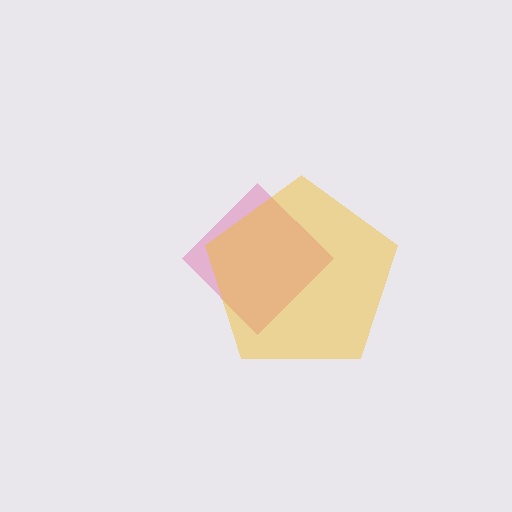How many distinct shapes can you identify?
There are 2 distinct shapes: a pink diamond, a yellow pentagon.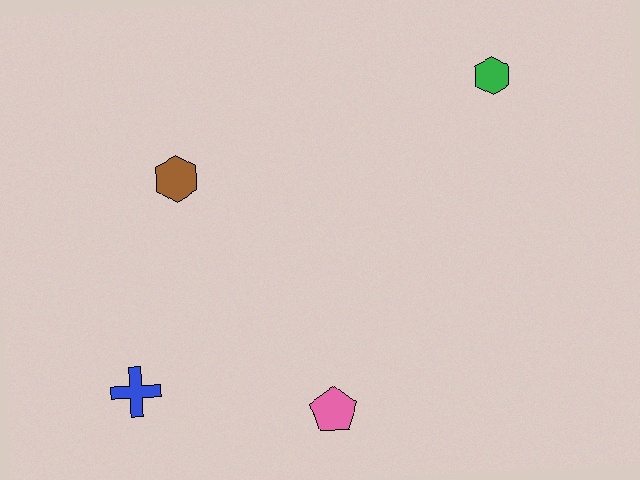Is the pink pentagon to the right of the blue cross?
Yes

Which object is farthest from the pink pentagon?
The green hexagon is farthest from the pink pentagon.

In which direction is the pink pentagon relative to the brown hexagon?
The pink pentagon is below the brown hexagon.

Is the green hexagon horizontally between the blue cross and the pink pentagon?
No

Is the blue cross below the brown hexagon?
Yes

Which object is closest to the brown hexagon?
The blue cross is closest to the brown hexagon.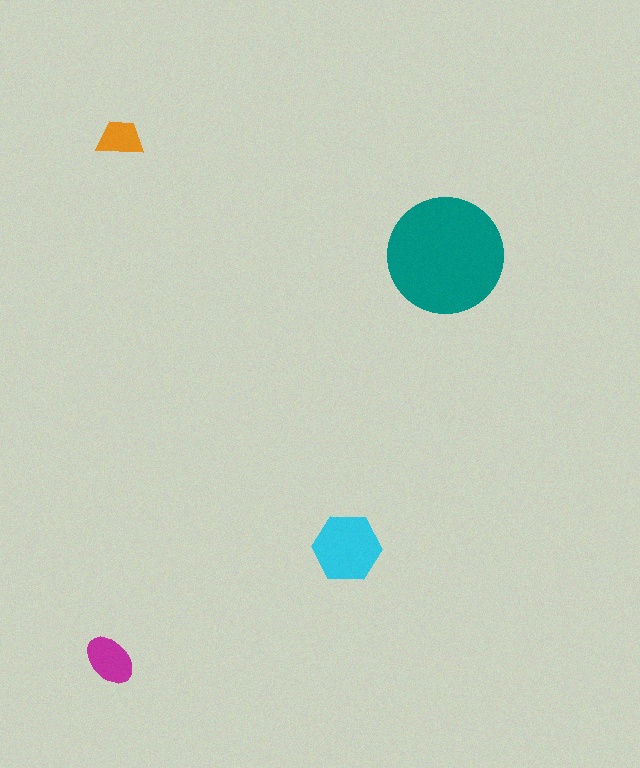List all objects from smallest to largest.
The orange trapezoid, the magenta ellipse, the cyan hexagon, the teal circle.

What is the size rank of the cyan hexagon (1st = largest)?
2nd.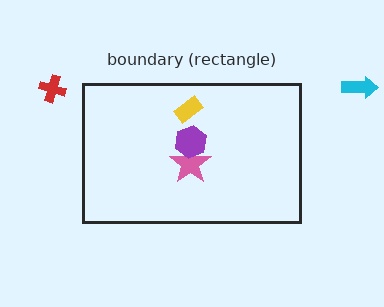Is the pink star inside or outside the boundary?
Inside.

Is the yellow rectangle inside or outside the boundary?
Inside.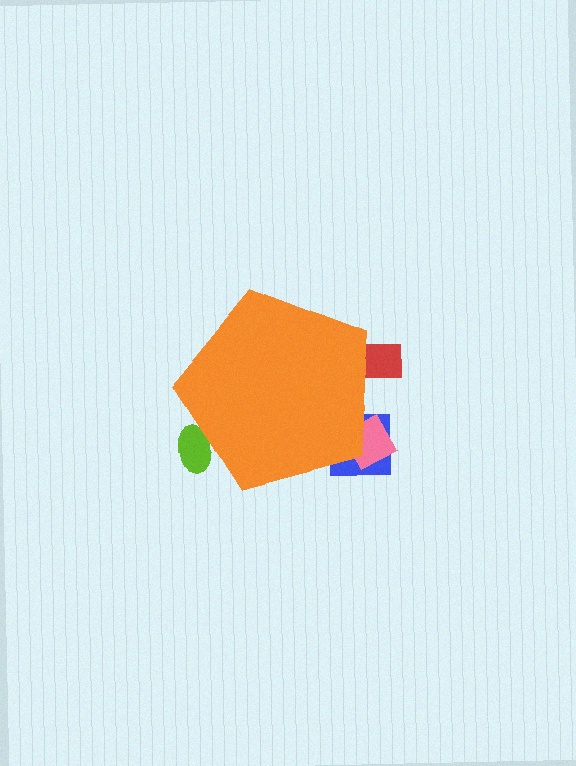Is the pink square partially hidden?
Yes, the pink square is partially hidden behind the orange pentagon.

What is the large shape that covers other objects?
An orange pentagon.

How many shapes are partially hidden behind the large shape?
4 shapes are partially hidden.